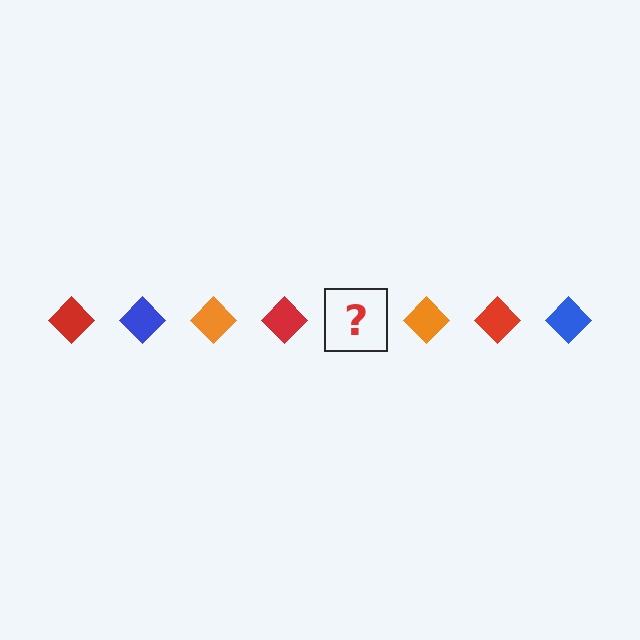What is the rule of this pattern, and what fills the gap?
The rule is that the pattern cycles through red, blue, orange diamonds. The gap should be filled with a blue diamond.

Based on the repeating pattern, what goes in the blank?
The blank should be a blue diamond.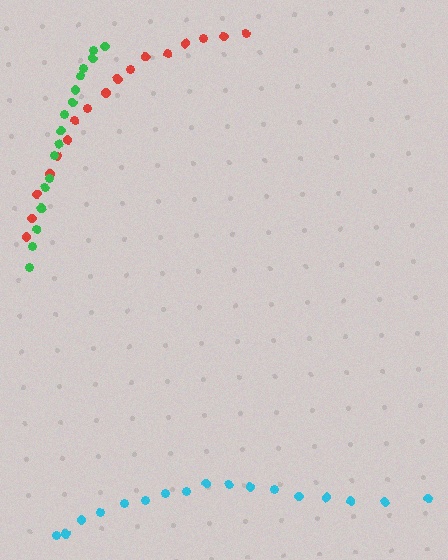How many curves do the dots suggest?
There are 3 distinct paths.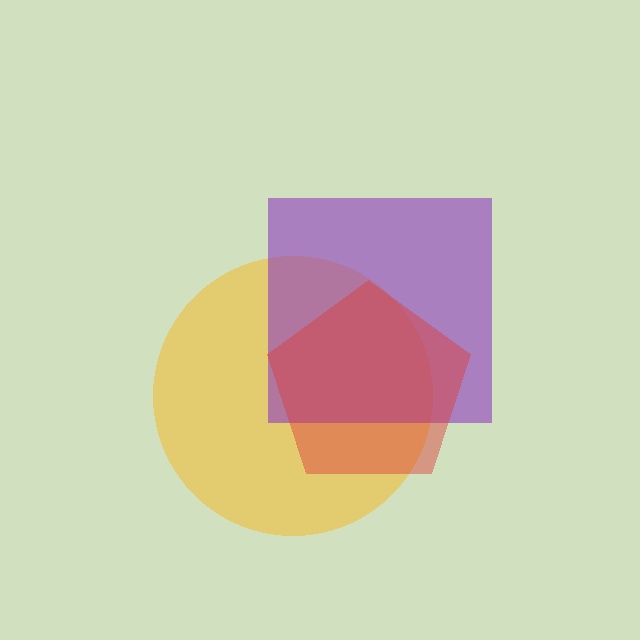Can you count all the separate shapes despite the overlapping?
Yes, there are 3 separate shapes.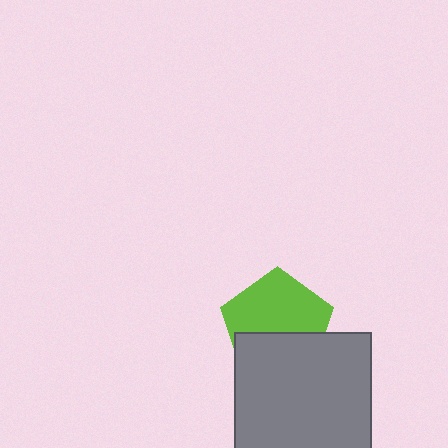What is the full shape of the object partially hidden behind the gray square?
The partially hidden object is a lime pentagon.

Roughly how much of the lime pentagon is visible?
About half of it is visible (roughly 59%).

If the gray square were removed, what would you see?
You would see the complete lime pentagon.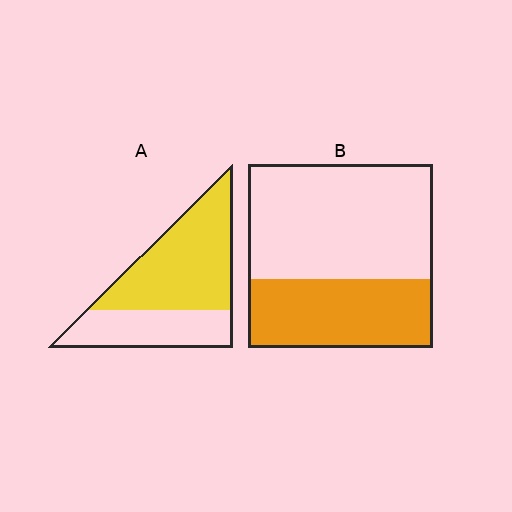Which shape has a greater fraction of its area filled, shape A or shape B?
Shape A.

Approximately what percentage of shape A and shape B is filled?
A is approximately 65% and B is approximately 40%.